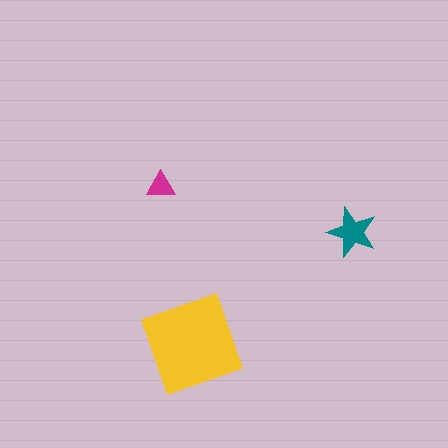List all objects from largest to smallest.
The yellow diamond, the teal star, the magenta triangle.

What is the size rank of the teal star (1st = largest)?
2nd.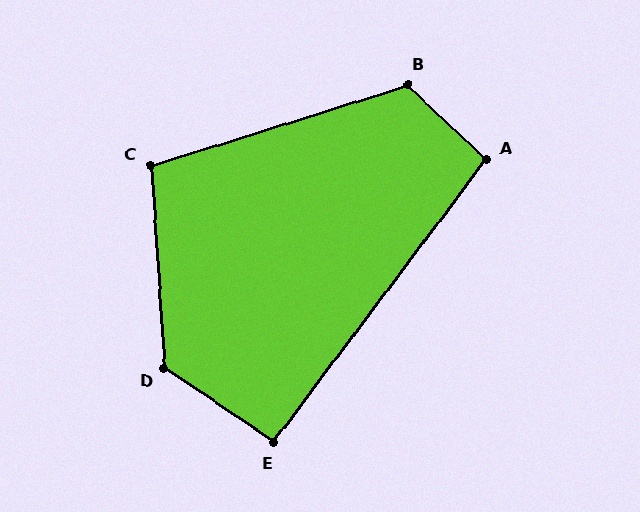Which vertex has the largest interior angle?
D, at approximately 128 degrees.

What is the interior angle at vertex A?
Approximately 97 degrees (obtuse).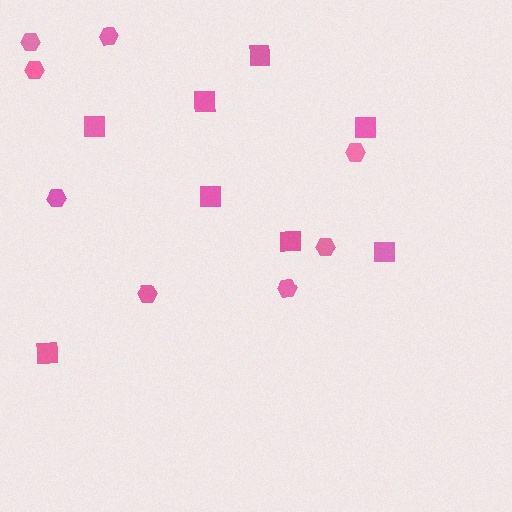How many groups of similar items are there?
There are 2 groups: one group of squares (8) and one group of hexagons (8).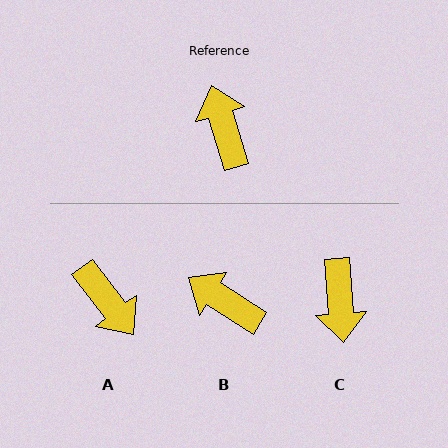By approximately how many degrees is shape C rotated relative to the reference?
Approximately 167 degrees counter-clockwise.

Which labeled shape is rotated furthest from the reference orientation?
C, about 167 degrees away.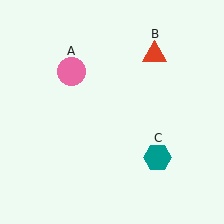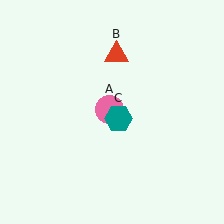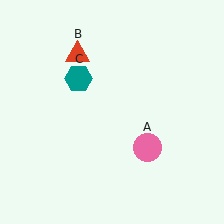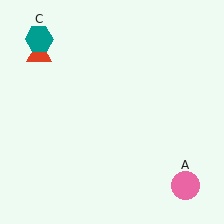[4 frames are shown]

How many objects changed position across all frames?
3 objects changed position: pink circle (object A), red triangle (object B), teal hexagon (object C).